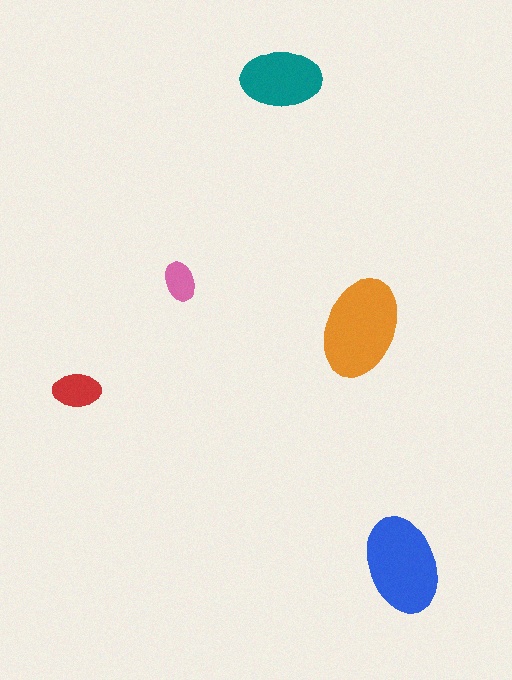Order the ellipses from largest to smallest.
the orange one, the blue one, the teal one, the red one, the pink one.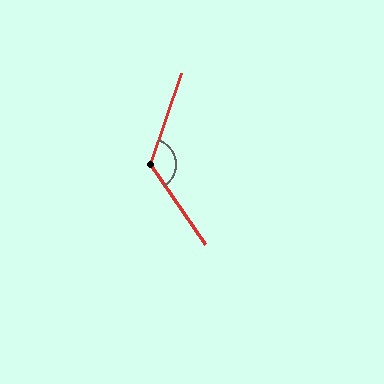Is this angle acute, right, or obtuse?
It is obtuse.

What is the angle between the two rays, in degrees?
Approximately 127 degrees.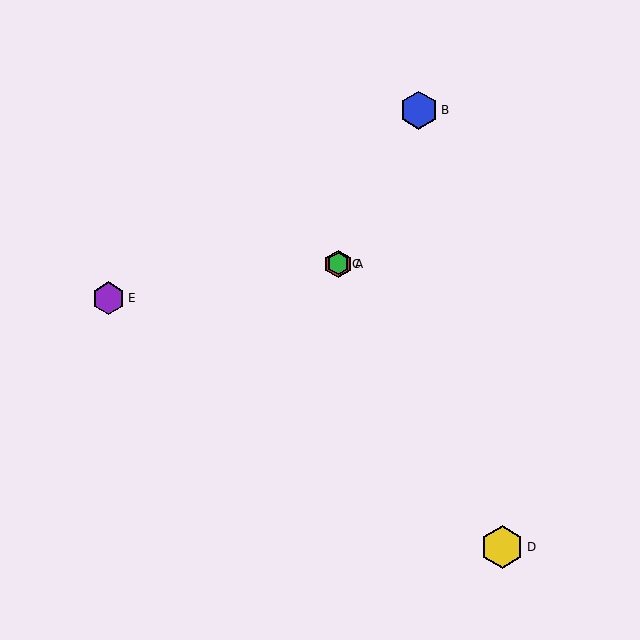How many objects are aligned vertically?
2 objects (A, C) are aligned vertically.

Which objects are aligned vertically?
Objects A, C are aligned vertically.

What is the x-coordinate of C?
Object C is at x≈338.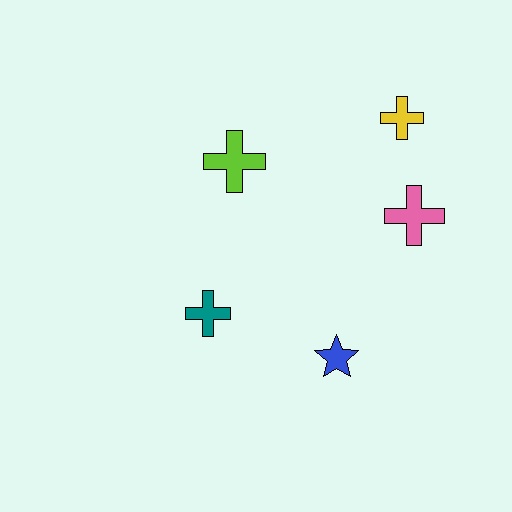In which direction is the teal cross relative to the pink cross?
The teal cross is to the left of the pink cross.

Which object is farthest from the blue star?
The yellow cross is farthest from the blue star.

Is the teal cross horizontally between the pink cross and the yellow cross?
No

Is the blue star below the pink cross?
Yes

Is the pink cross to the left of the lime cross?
No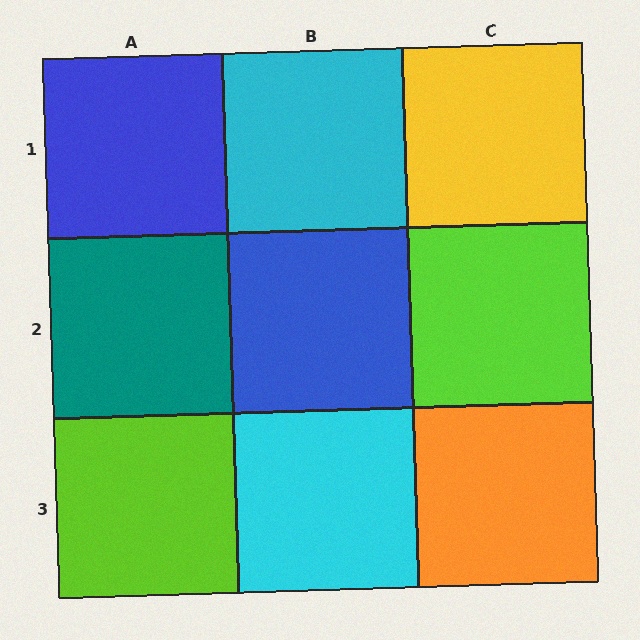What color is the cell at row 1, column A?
Blue.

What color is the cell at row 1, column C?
Yellow.